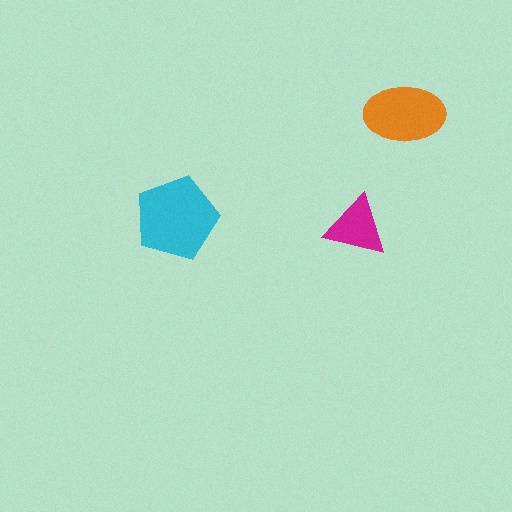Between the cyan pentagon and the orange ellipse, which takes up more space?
The cyan pentagon.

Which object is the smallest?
The magenta triangle.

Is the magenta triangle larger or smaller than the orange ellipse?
Smaller.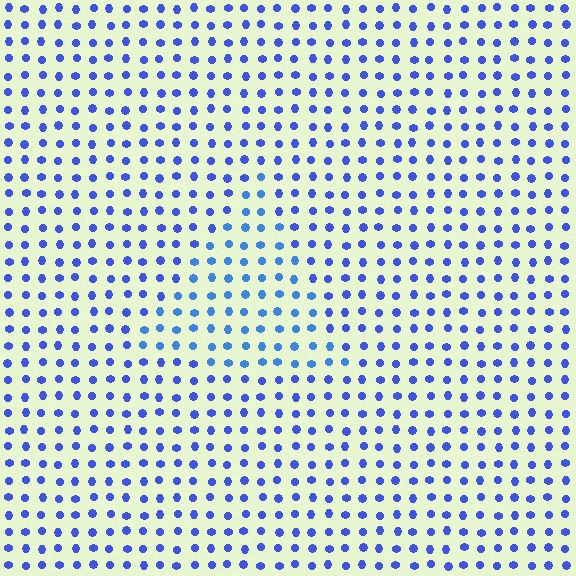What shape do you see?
I see a triangle.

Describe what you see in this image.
The image is filled with small blue elements in a uniform arrangement. A triangle-shaped region is visible where the elements are tinted to a slightly different hue, forming a subtle color boundary.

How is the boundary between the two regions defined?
The boundary is defined purely by a slight shift in hue (about 19 degrees). Spacing, size, and orientation are identical on both sides.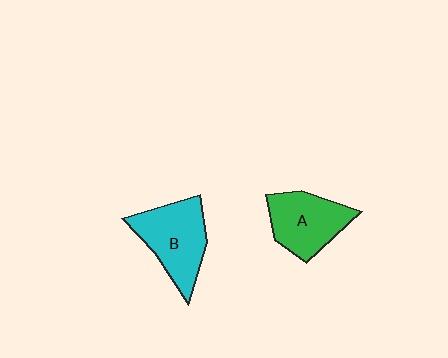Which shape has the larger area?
Shape B (cyan).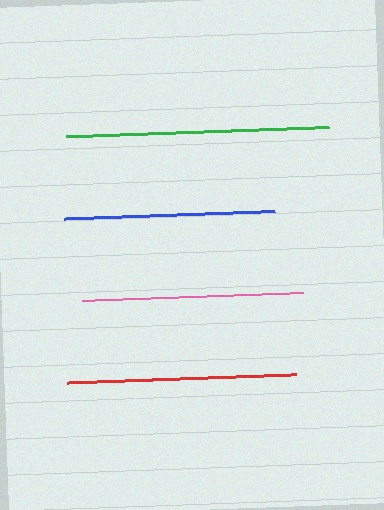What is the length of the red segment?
The red segment is approximately 230 pixels long.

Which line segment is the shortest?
The blue line is the shortest at approximately 211 pixels.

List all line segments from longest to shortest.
From longest to shortest: green, red, pink, blue.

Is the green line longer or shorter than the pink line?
The green line is longer than the pink line.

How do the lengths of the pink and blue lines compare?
The pink and blue lines are approximately the same length.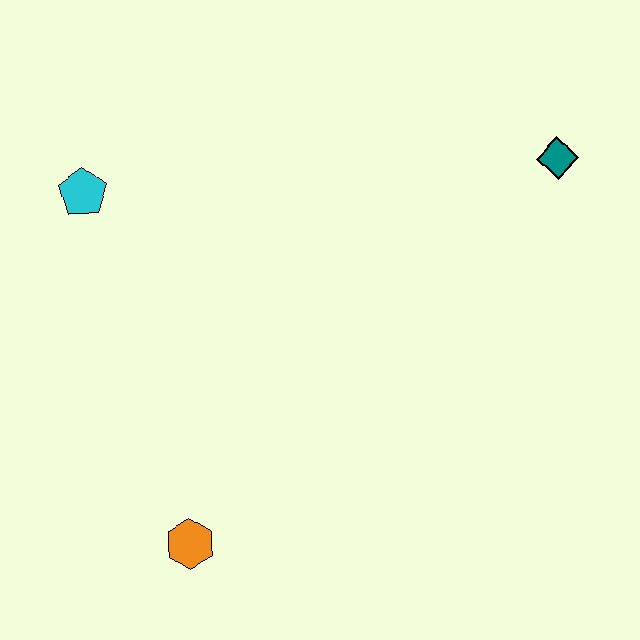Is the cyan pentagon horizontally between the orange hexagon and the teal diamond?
No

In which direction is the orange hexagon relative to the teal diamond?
The orange hexagon is to the left of the teal diamond.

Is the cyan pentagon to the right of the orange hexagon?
No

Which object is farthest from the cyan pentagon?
The teal diamond is farthest from the cyan pentagon.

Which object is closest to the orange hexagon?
The cyan pentagon is closest to the orange hexagon.